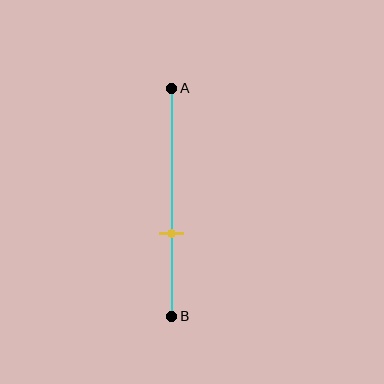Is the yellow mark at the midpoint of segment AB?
No, the mark is at about 65% from A, not at the 50% midpoint.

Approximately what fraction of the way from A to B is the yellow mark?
The yellow mark is approximately 65% of the way from A to B.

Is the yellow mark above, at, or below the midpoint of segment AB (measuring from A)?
The yellow mark is below the midpoint of segment AB.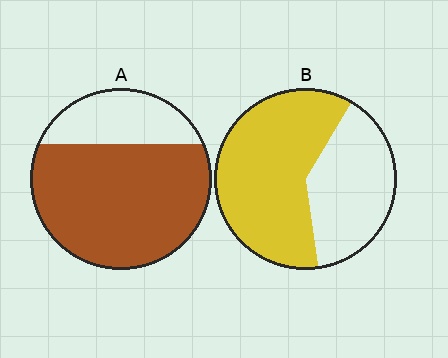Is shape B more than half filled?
Yes.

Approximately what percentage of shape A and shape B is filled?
A is approximately 75% and B is approximately 60%.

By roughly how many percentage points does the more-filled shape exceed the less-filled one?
By roughly 15 percentage points (A over B).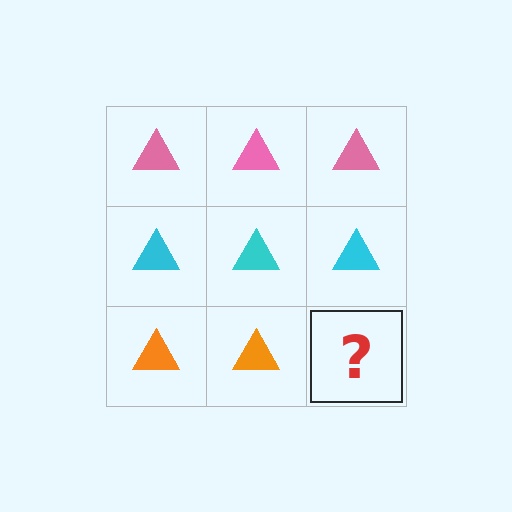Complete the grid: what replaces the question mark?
The question mark should be replaced with an orange triangle.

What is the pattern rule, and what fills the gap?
The rule is that each row has a consistent color. The gap should be filled with an orange triangle.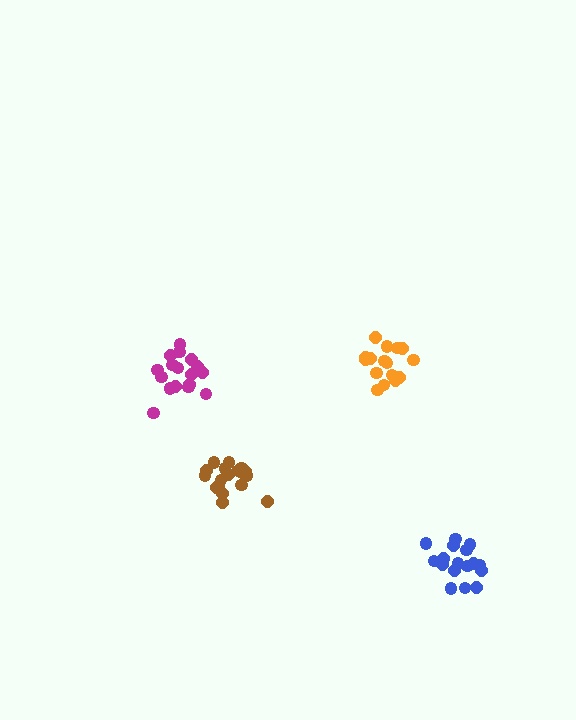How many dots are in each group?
Group 1: 18 dots, Group 2: 18 dots, Group 3: 16 dots, Group 4: 17 dots (69 total).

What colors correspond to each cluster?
The clusters are colored: brown, blue, orange, magenta.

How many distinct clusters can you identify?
There are 4 distinct clusters.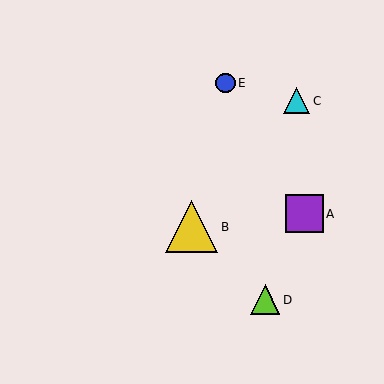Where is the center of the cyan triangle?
The center of the cyan triangle is at (297, 101).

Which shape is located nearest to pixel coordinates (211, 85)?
The blue circle (labeled E) at (226, 83) is nearest to that location.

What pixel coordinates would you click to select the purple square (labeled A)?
Click at (304, 214) to select the purple square A.